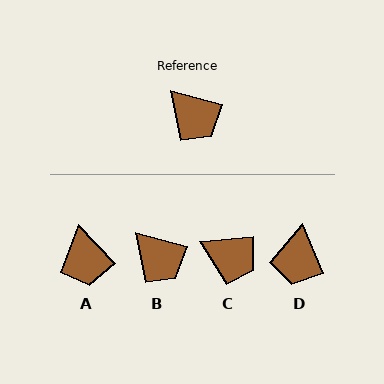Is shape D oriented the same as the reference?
No, it is off by about 52 degrees.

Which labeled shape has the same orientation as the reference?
B.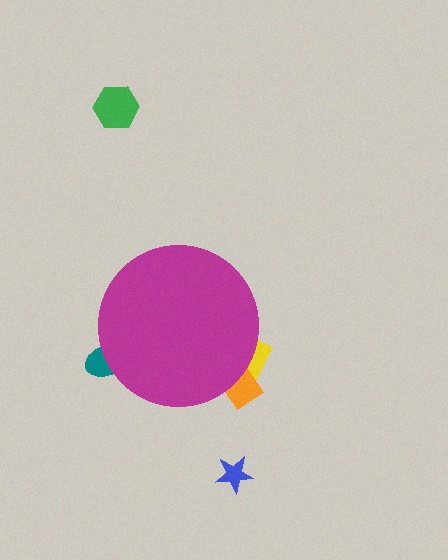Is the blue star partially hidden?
No, the blue star is fully visible.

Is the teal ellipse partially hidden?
Yes, the teal ellipse is partially hidden behind the magenta circle.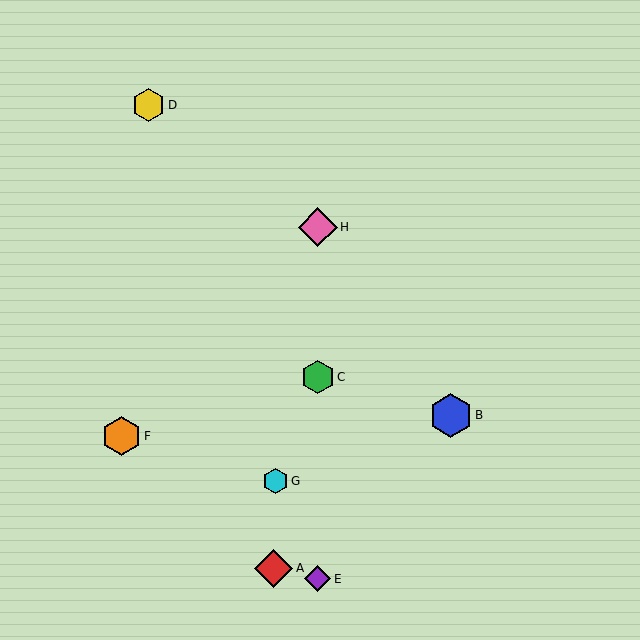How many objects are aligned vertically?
3 objects (C, E, H) are aligned vertically.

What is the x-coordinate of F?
Object F is at x≈122.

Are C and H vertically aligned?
Yes, both are at x≈318.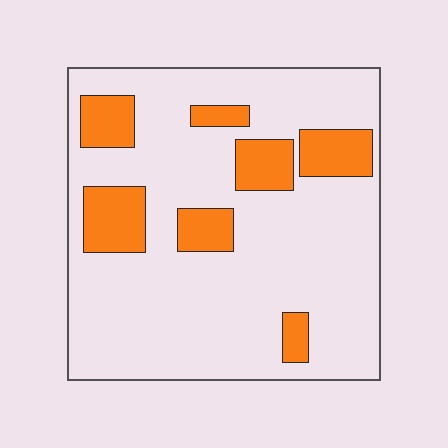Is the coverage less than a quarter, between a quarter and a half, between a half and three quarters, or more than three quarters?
Less than a quarter.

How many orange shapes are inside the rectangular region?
7.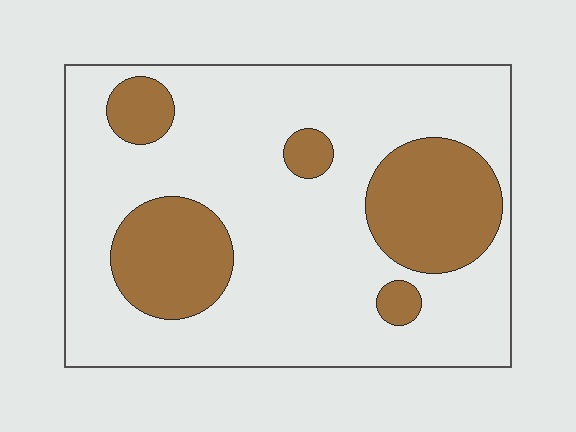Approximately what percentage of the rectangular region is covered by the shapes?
Approximately 25%.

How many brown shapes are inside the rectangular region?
5.